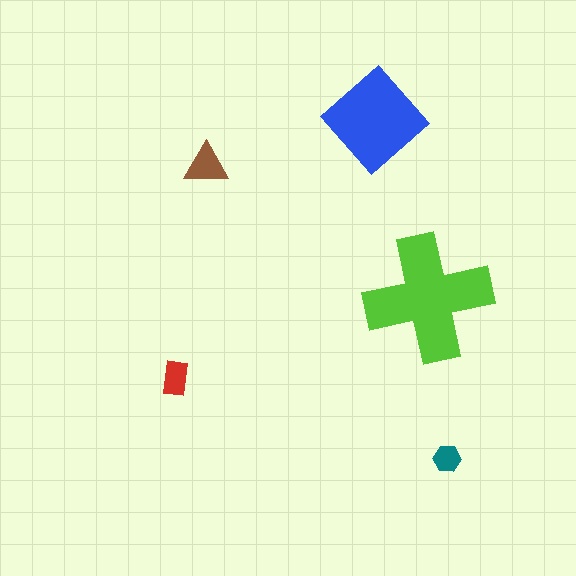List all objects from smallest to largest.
The teal hexagon, the red rectangle, the brown triangle, the blue diamond, the lime cross.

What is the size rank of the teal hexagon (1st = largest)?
5th.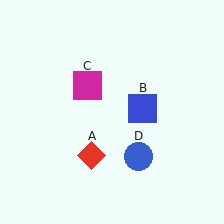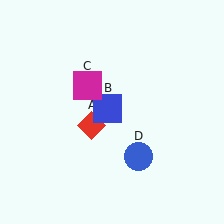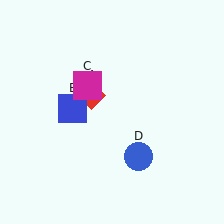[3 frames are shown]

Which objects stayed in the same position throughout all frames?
Magenta square (object C) and blue circle (object D) remained stationary.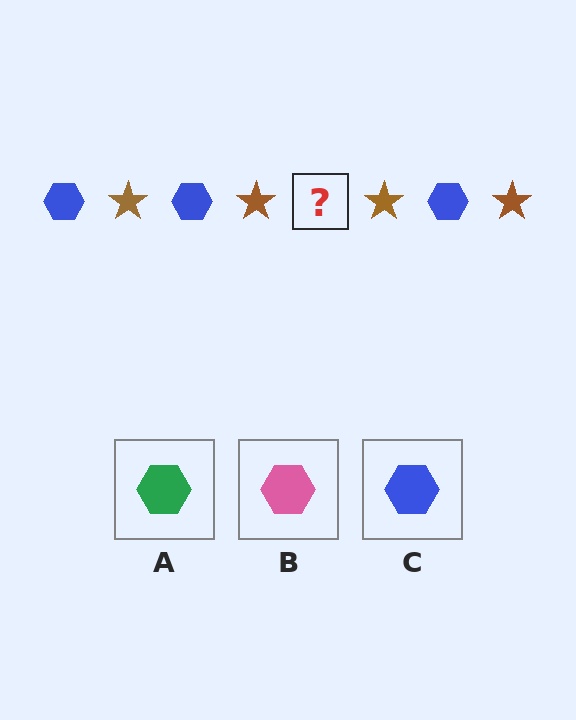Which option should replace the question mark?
Option C.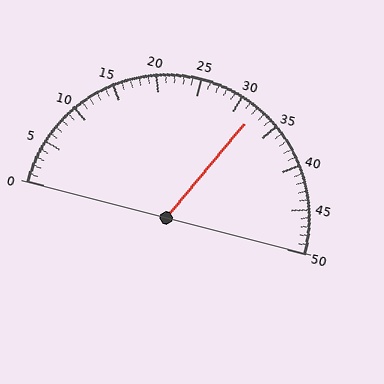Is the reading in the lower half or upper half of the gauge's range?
The reading is in the upper half of the range (0 to 50).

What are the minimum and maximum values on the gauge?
The gauge ranges from 0 to 50.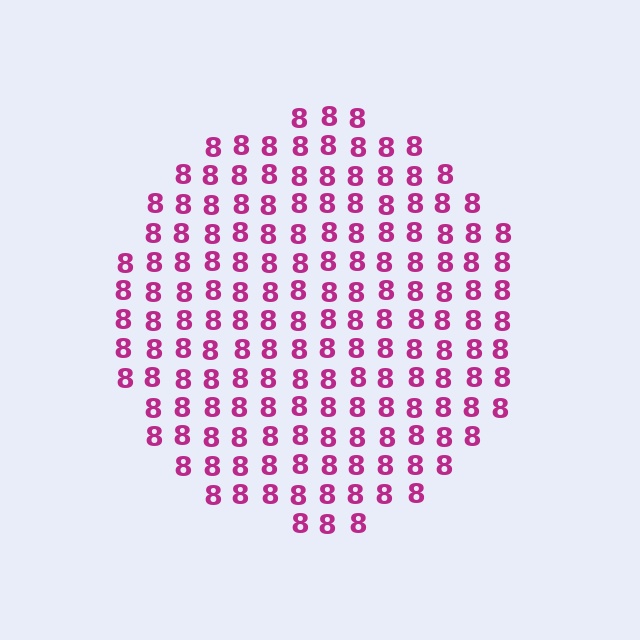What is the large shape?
The large shape is a circle.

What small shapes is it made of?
It is made of small digit 8's.